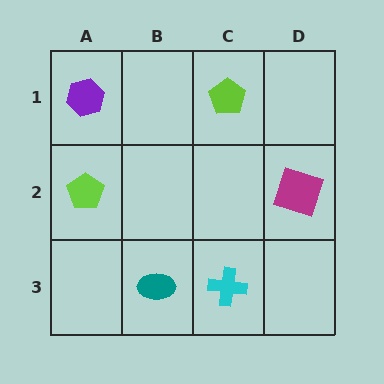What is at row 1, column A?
A purple hexagon.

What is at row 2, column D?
A magenta square.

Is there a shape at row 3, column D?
No, that cell is empty.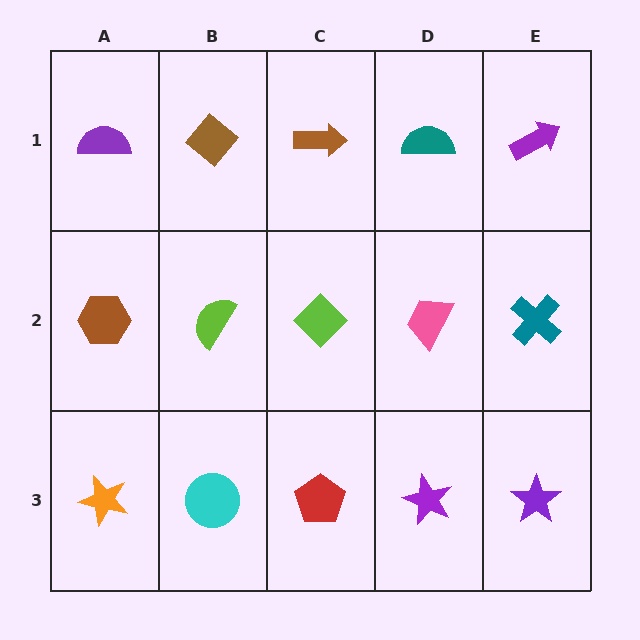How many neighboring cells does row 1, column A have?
2.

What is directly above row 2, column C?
A brown arrow.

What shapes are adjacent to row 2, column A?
A purple semicircle (row 1, column A), an orange star (row 3, column A), a lime semicircle (row 2, column B).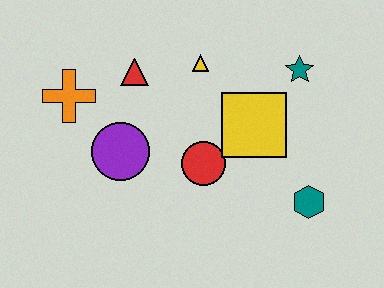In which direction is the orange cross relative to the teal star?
The orange cross is to the left of the teal star.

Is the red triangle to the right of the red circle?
No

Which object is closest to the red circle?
The yellow square is closest to the red circle.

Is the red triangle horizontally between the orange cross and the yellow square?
Yes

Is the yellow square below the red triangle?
Yes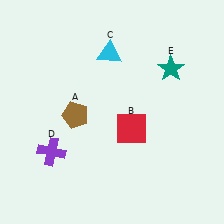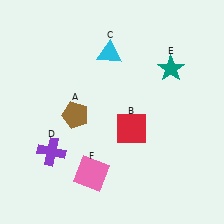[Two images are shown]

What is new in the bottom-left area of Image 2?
A pink square (F) was added in the bottom-left area of Image 2.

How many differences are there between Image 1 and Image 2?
There is 1 difference between the two images.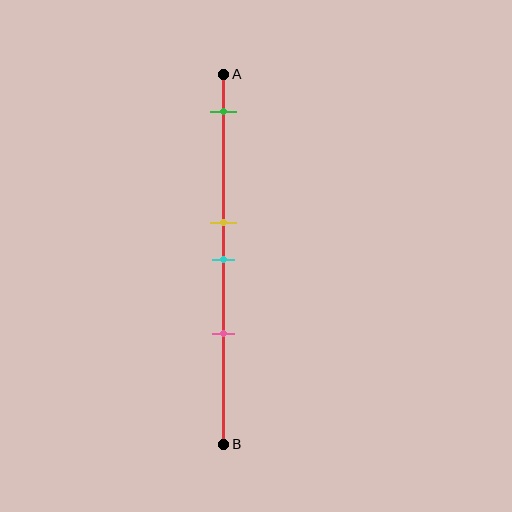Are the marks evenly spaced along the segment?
No, the marks are not evenly spaced.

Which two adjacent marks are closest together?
The yellow and cyan marks are the closest adjacent pair.